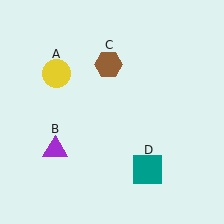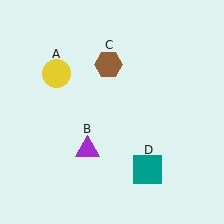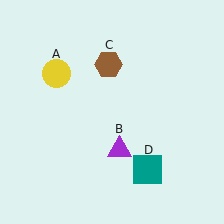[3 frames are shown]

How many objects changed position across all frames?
1 object changed position: purple triangle (object B).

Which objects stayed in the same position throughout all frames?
Yellow circle (object A) and brown hexagon (object C) and teal square (object D) remained stationary.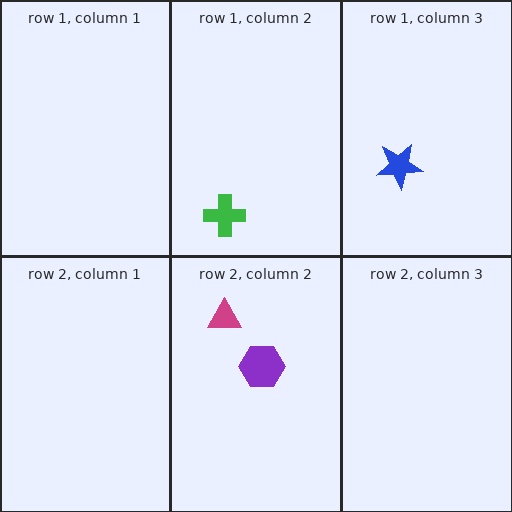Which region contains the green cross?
The row 1, column 2 region.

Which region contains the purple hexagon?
The row 2, column 2 region.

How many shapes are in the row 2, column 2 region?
2.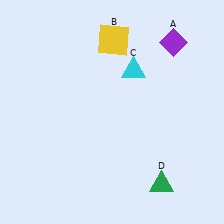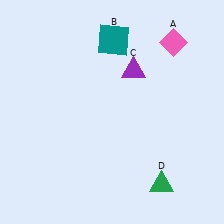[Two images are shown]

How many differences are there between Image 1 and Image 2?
There are 3 differences between the two images.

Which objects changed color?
A changed from purple to pink. B changed from yellow to teal. C changed from cyan to purple.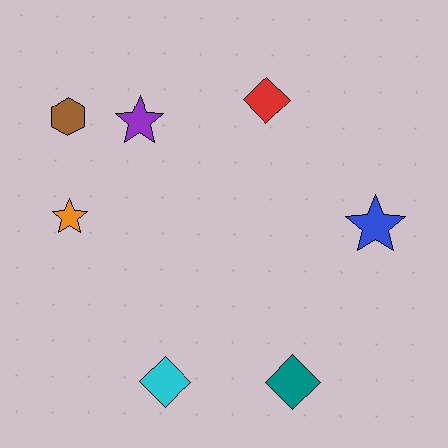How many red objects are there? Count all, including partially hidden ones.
There is 1 red object.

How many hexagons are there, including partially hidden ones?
There is 1 hexagon.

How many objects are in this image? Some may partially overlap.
There are 7 objects.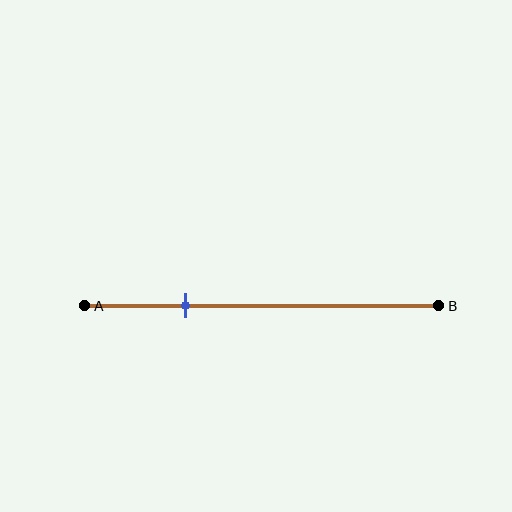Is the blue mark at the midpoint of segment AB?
No, the mark is at about 30% from A, not at the 50% midpoint.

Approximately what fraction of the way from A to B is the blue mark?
The blue mark is approximately 30% of the way from A to B.